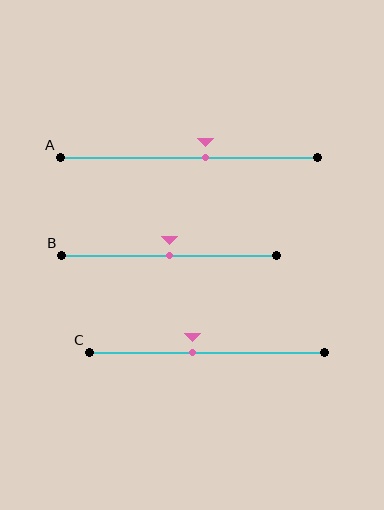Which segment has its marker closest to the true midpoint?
Segment B has its marker closest to the true midpoint.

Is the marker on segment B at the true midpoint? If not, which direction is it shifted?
Yes, the marker on segment B is at the true midpoint.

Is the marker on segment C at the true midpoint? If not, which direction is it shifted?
No, the marker on segment C is shifted to the left by about 6% of the segment length.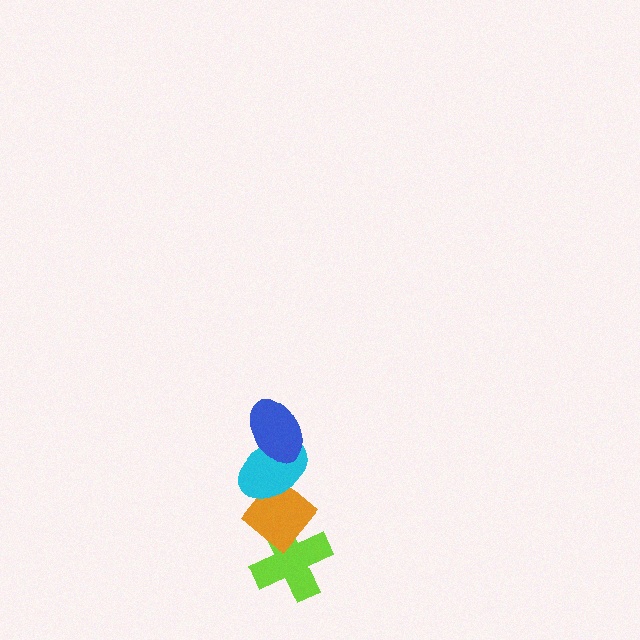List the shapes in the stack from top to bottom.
From top to bottom: the blue ellipse, the cyan ellipse, the orange diamond, the lime cross.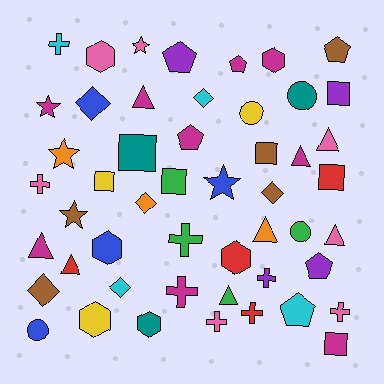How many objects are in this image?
There are 50 objects.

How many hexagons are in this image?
There are 6 hexagons.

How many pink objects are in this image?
There are 7 pink objects.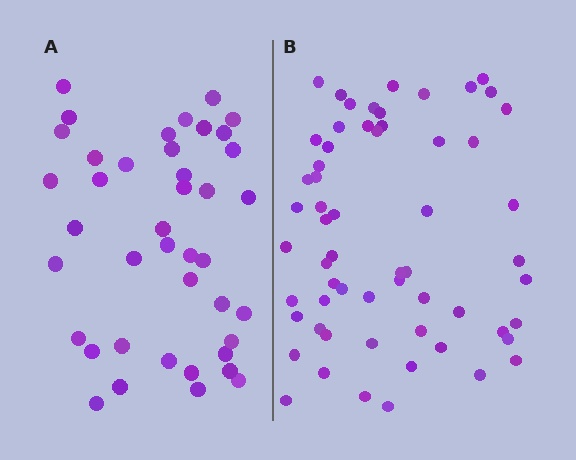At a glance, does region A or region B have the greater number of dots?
Region B (the right region) has more dots.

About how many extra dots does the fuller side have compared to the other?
Region B has approximately 20 more dots than region A.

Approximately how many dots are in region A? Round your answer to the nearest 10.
About 40 dots. (The exact count is 41, which rounds to 40.)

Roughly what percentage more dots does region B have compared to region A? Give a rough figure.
About 45% more.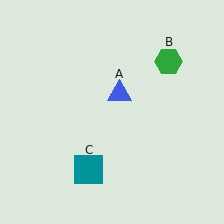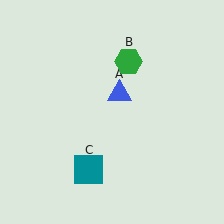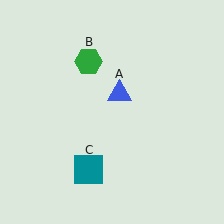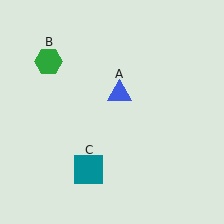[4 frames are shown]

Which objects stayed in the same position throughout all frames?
Blue triangle (object A) and teal square (object C) remained stationary.